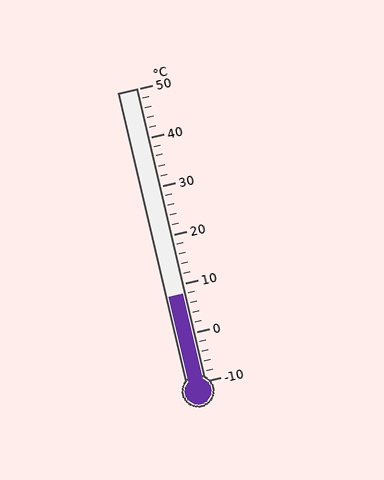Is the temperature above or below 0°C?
The temperature is above 0°C.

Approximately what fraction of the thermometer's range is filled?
The thermometer is filled to approximately 30% of its range.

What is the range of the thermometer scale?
The thermometer scale ranges from -10°C to 50°C.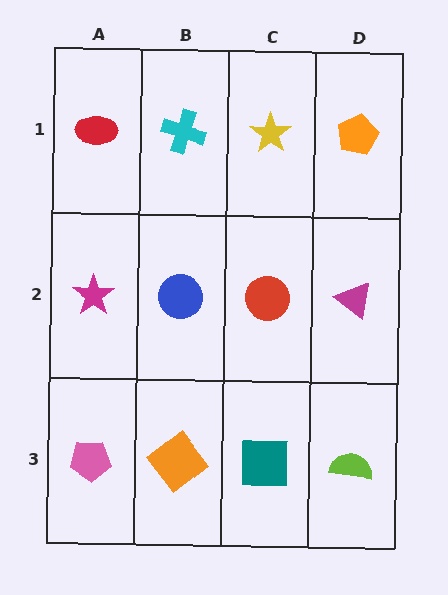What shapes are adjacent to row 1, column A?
A magenta star (row 2, column A), a cyan cross (row 1, column B).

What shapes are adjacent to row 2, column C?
A yellow star (row 1, column C), a teal square (row 3, column C), a blue circle (row 2, column B), a magenta triangle (row 2, column D).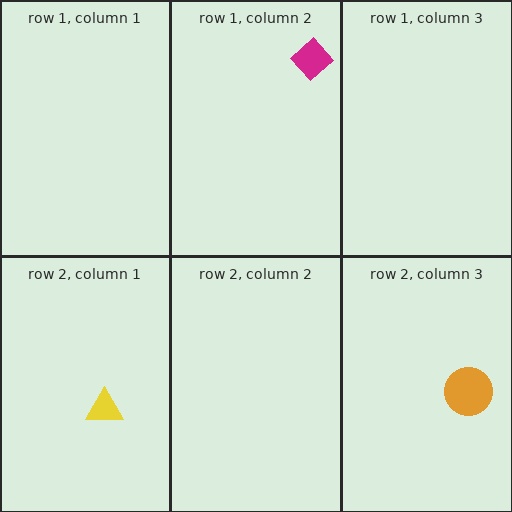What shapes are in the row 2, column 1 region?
The yellow triangle.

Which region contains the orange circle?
The row 2, column 3 region.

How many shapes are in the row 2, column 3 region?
1.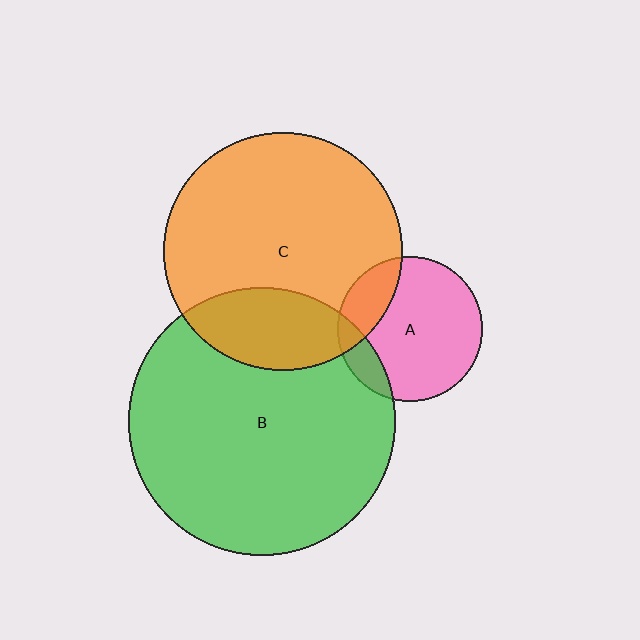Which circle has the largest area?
Circle B (green).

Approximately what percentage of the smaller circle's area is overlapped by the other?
Approximately 25%.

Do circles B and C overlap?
Yes.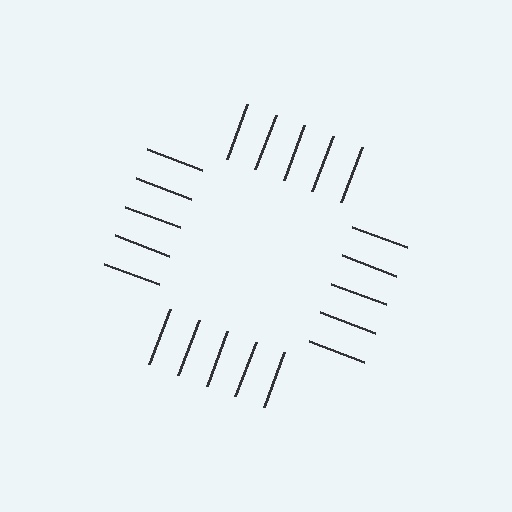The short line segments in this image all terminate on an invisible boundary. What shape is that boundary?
An illusory square — the line segments terminate on its edges but no continuous stroke is drawn.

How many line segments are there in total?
20 — 5 along each of the 4 edges.